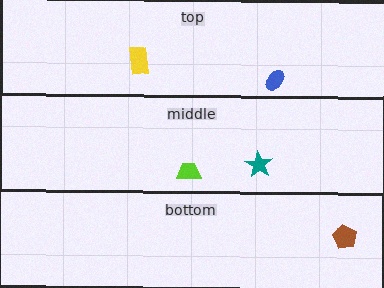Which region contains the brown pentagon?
The bottom region.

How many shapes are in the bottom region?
1.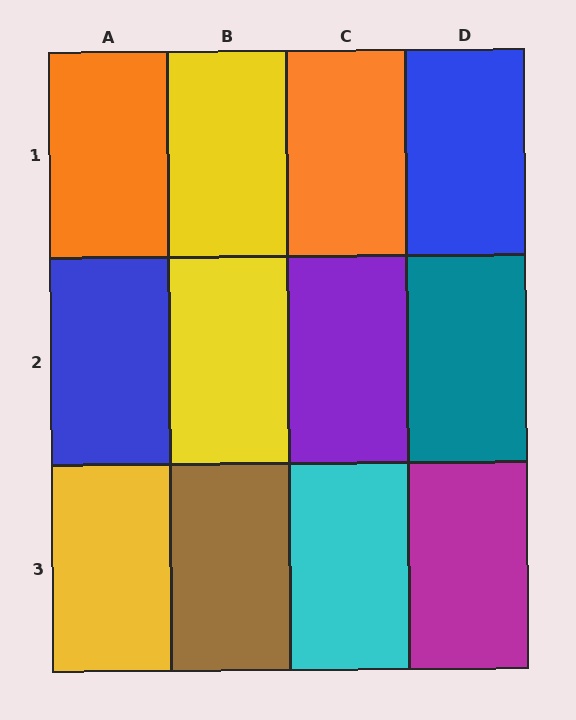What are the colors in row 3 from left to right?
Yellow, brown, cyan, magenta.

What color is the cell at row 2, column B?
Yellow.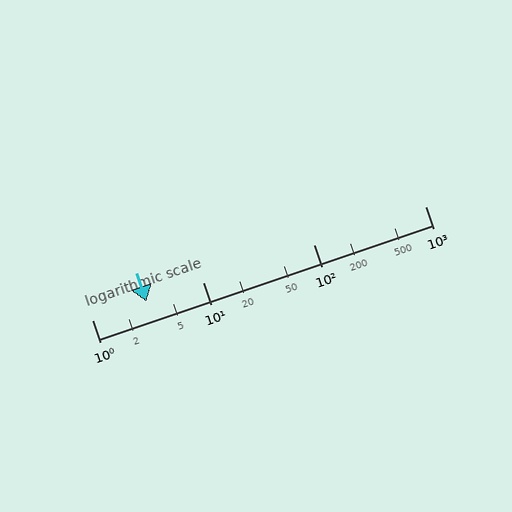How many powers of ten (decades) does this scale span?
The scale spans 3 decades, from 1 to 1000.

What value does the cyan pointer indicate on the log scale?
The pointer indicates approximately 3.1.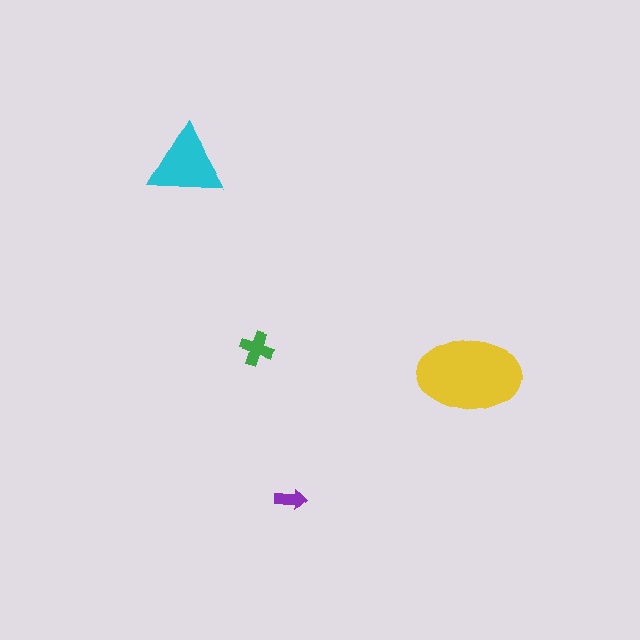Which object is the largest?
The yellow ellipse.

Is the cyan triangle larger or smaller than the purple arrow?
Larger.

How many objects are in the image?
There are 4 objects in the image.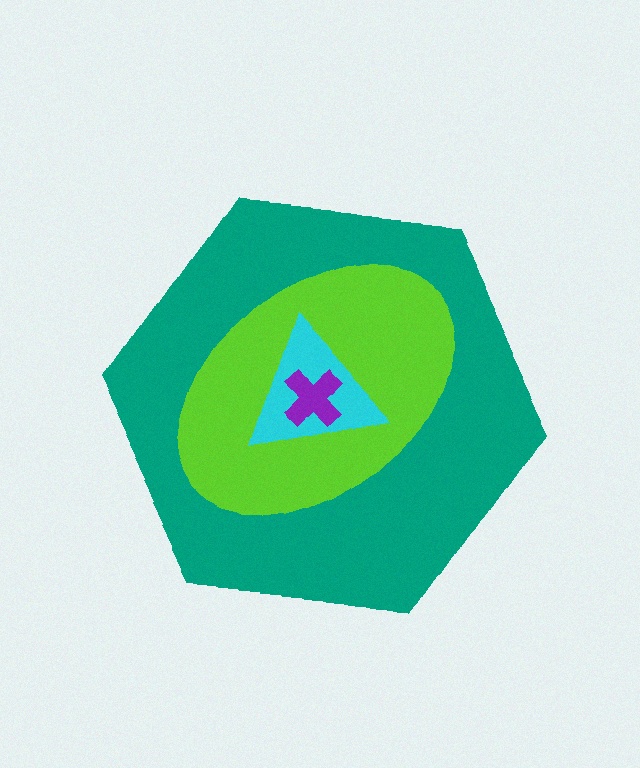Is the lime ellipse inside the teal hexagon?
Yes.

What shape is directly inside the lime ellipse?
The cyan triangle.